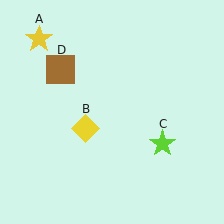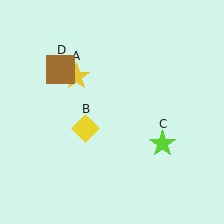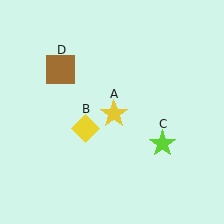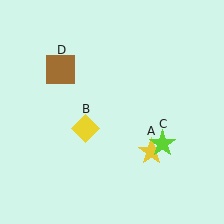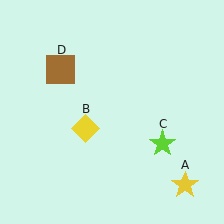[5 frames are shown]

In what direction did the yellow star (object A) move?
The yellow star (object A) moved down and to the right.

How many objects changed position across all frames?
1 object changed position: yellow star (object A).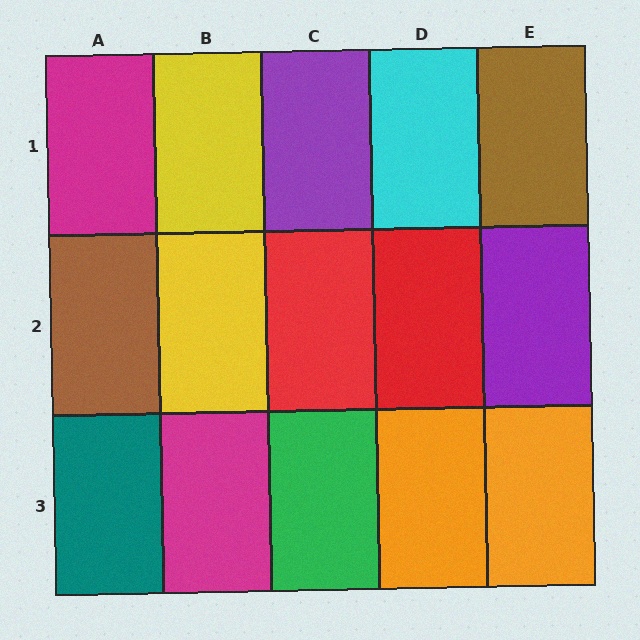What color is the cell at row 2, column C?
Red.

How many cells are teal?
1 cell is teal.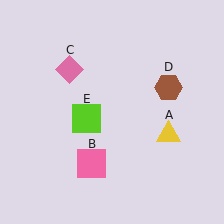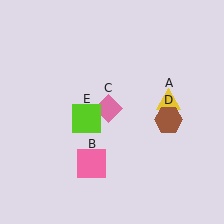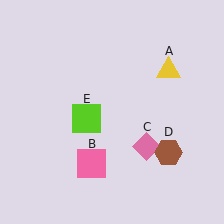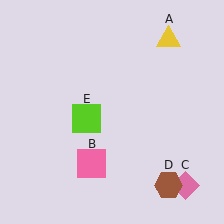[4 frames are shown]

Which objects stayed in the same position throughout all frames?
Pink square (object B) and lime square (object E) remained stationary.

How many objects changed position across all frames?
3 objects changed position: yellow triangle (object A), pink diamond (object C), brown hexagon (object D).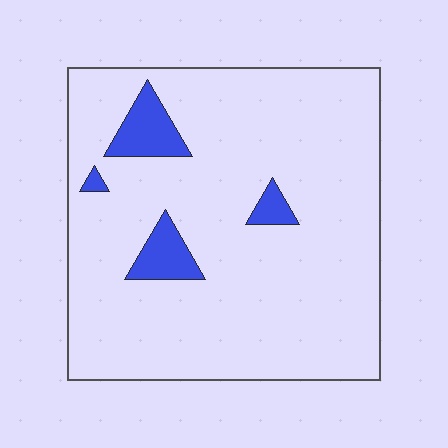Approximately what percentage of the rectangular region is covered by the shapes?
Approximately 10%.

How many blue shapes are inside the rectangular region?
4.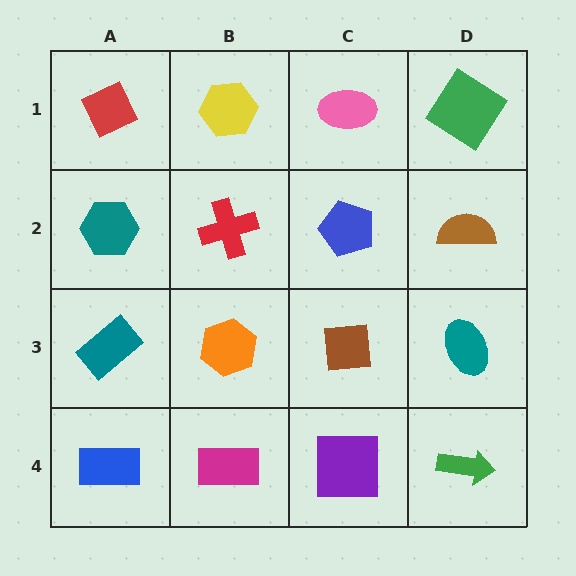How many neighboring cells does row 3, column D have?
3.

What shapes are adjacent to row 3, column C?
A blue pentagon (row 2, column C), a purple square (row 4, column C), an orange hexagon (row 3, column B), a teal ellipse (row 3, column D).